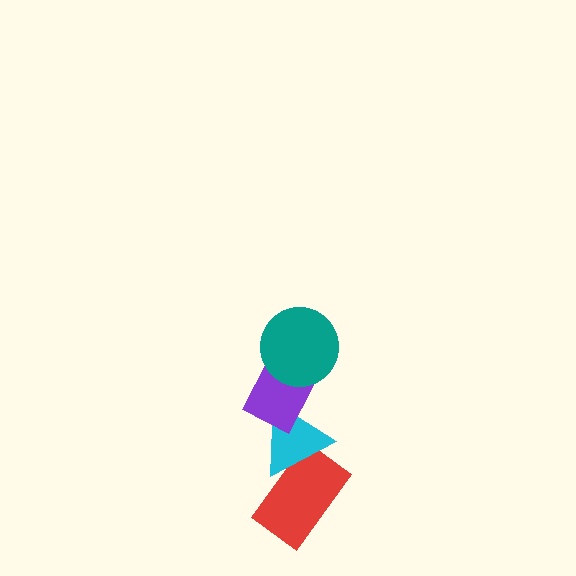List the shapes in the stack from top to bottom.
From top to bottom: the teal circle, the purple rectangle, the cyan triangle, the red rectangle.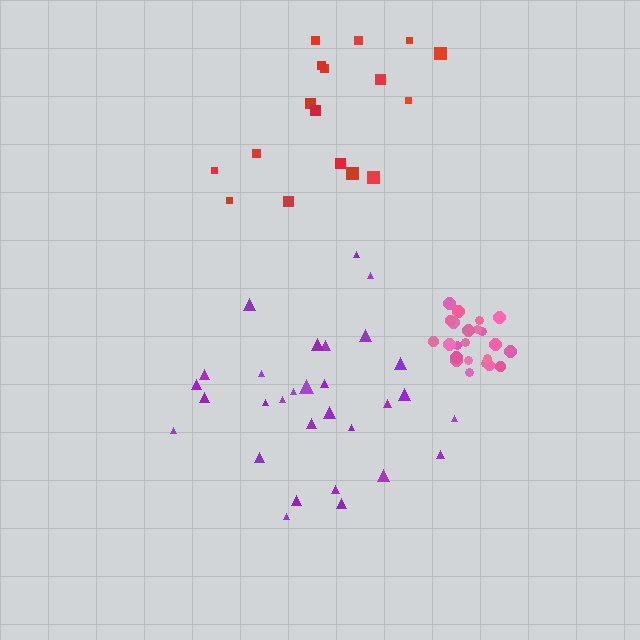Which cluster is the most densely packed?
Pink.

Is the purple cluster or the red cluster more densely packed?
Purple.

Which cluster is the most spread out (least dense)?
Red.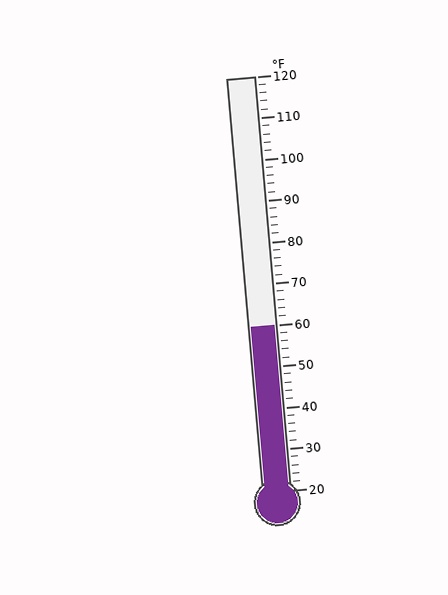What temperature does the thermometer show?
The thermometer shows approximately 60°F.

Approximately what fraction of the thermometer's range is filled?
The thermometer is filled to approximately 40% of its range.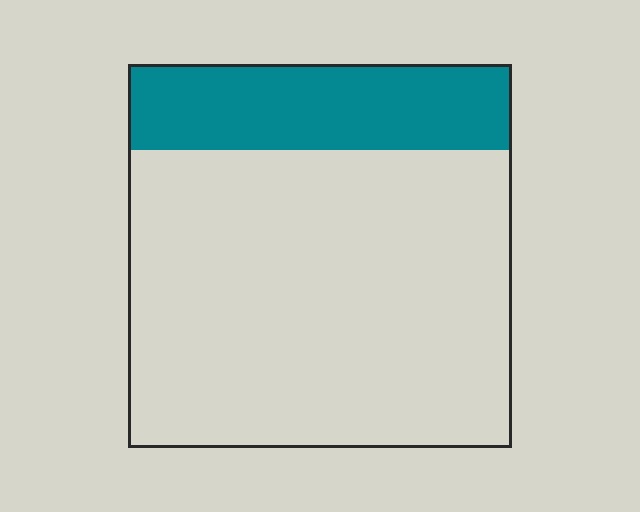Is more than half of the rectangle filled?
No.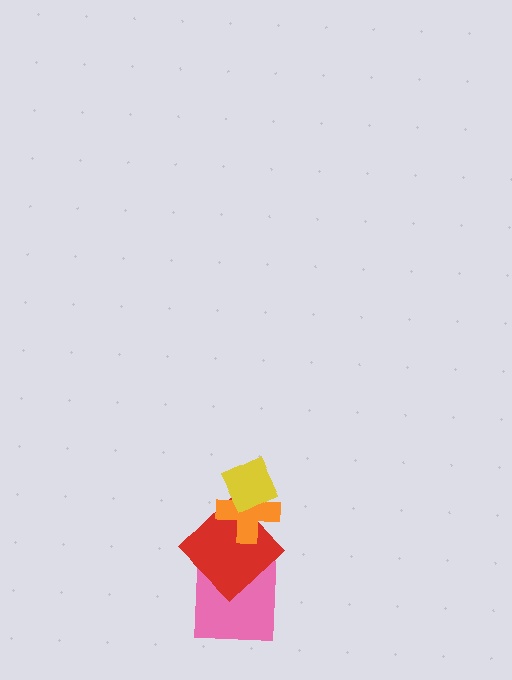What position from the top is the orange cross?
The orange cross is 2nd from the top.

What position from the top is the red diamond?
The red diamond is 3rd from the top.